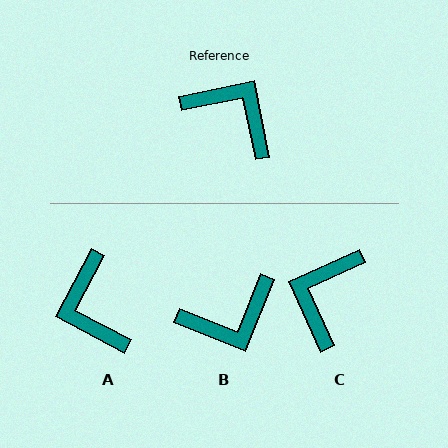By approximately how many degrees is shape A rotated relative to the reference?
Approximately 141 degrees counter-clockwise.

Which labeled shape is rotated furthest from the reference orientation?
A, about 141 degrees away.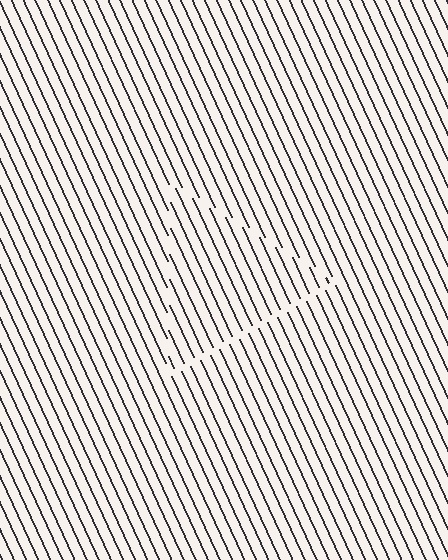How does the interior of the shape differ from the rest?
The interior of the shape contains the same grating, shifted by half a period — the contour is defined by the phase discontinuity where line-ends from the inner and outer gratings abut.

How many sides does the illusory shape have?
3 sides — the line-ends trace a triangle.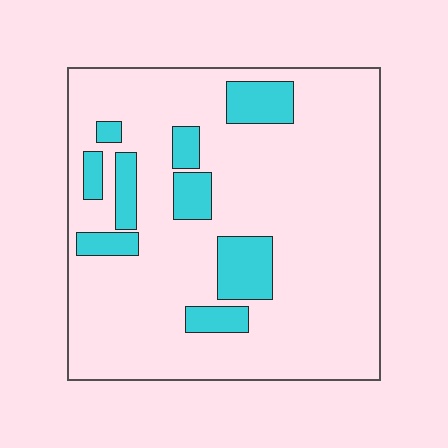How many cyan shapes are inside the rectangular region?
9.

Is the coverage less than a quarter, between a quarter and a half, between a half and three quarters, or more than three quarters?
Less than a quarter.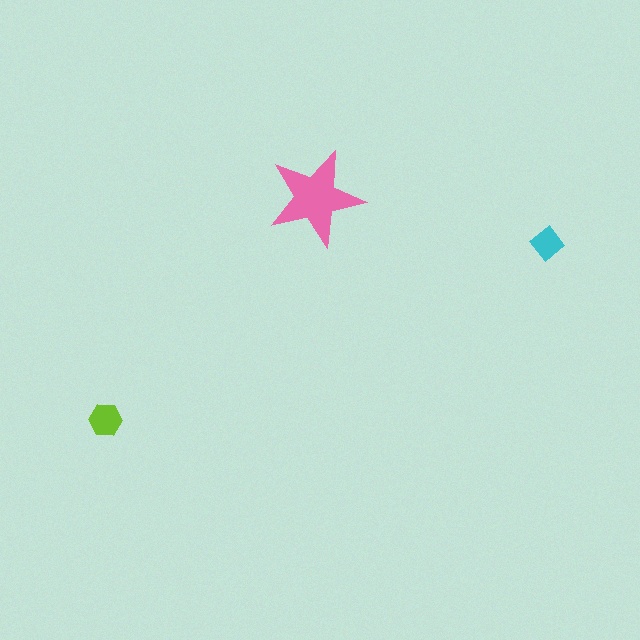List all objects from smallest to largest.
The cyan diamond, the lime hexagon, the pink star.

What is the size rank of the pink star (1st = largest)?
1st.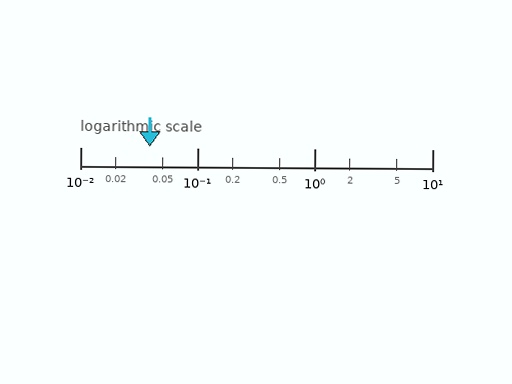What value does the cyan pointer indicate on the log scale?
The pointer indicates approximately 0.039.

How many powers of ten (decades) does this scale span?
The scale spans 3 decades, from 0.01 to 10.